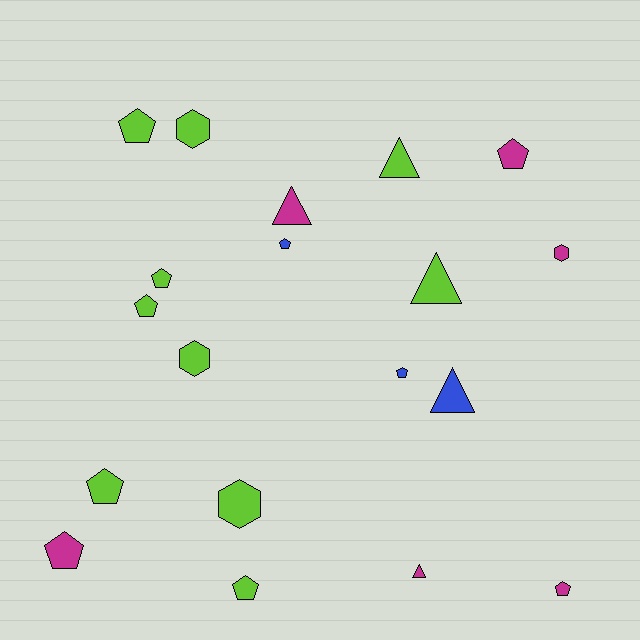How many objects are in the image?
There are 19 objects.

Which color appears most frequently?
Lime, with 10 objects.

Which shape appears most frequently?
Pentagon, with 10 objects.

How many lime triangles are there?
There are 2 lime triangles.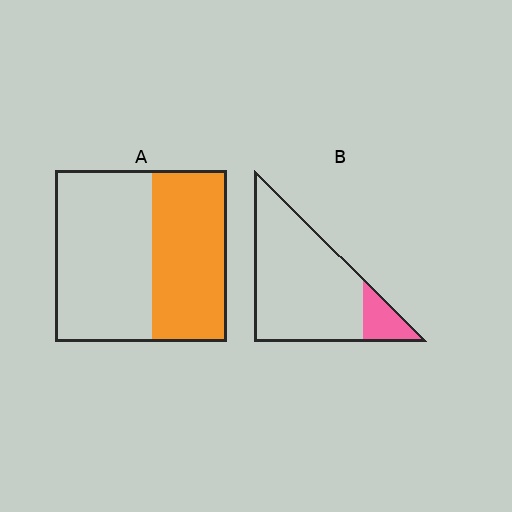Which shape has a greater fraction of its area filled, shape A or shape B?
Shape A.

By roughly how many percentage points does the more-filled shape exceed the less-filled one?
By roughly 30 percentage points (A over B).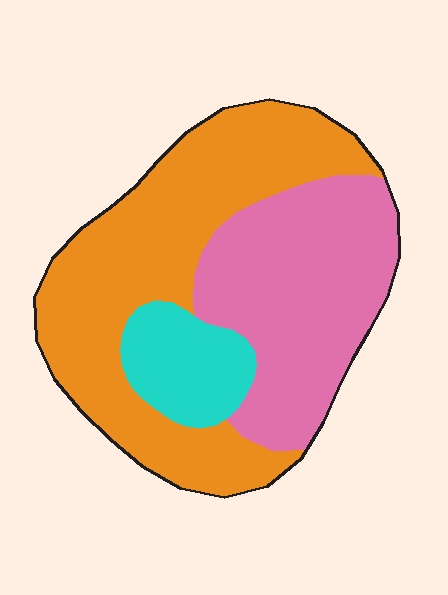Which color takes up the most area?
Orange, at roughly 50%.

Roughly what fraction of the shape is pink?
Pink covers 37% of the shape.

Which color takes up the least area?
Cyan, at roughly 10%.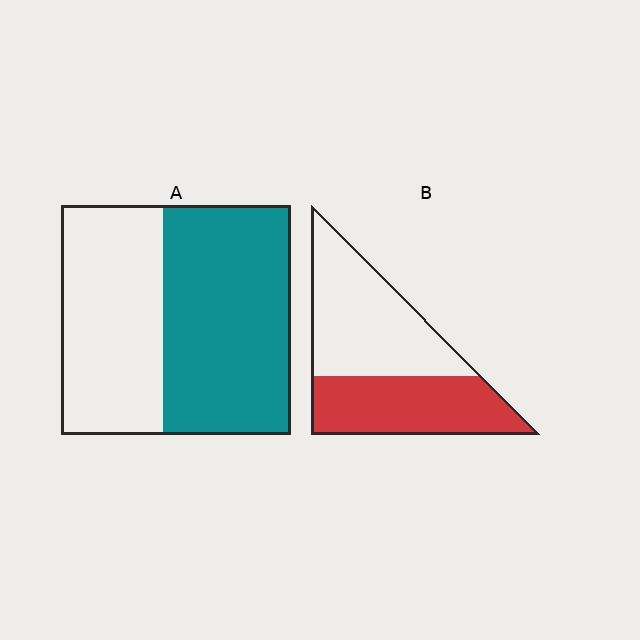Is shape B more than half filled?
No.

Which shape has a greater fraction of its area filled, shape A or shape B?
Shape A.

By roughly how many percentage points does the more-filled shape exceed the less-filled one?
By roughly 10 percentage points (A over B).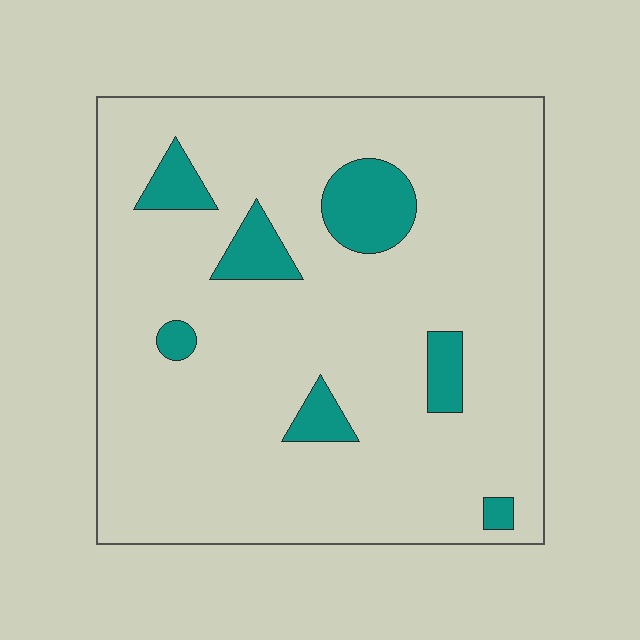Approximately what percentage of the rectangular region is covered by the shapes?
Approximately 10%.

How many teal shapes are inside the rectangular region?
7.